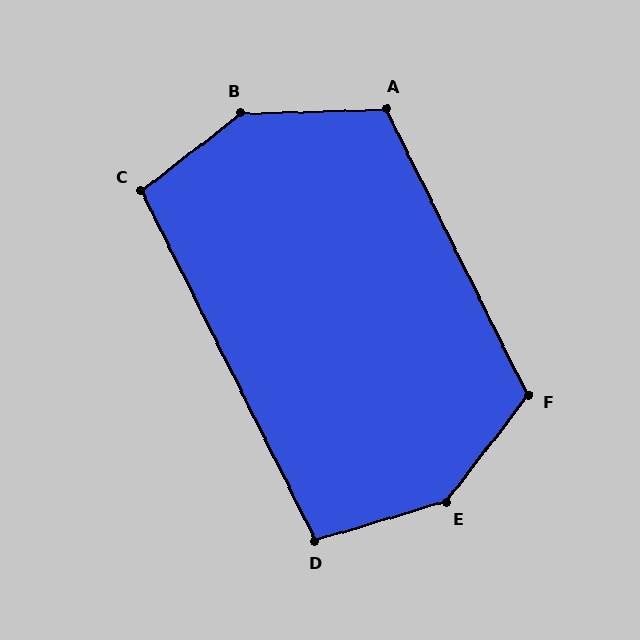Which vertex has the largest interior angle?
E, at approximately 144 degrees.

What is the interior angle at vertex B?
Approximately 144 degrees (obtuse).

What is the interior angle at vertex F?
Approximately 116 degrees (obtuse).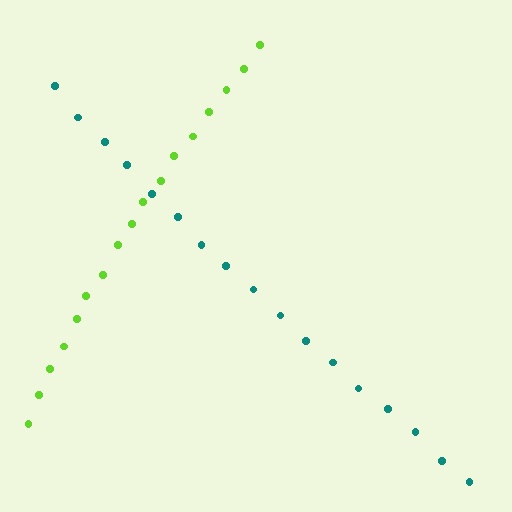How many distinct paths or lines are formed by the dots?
There are 2 distinct paths.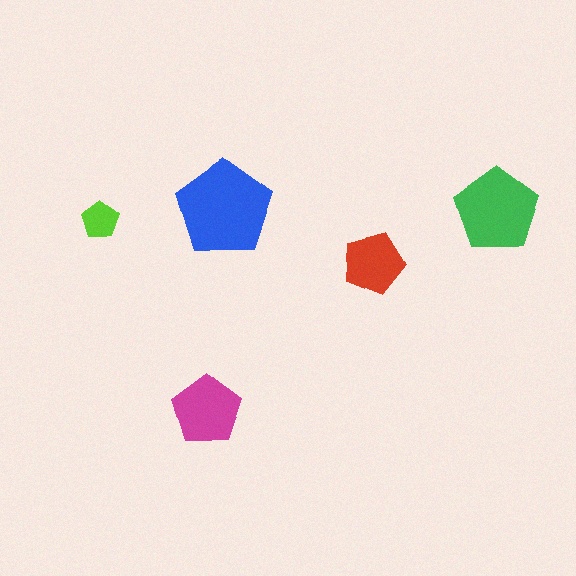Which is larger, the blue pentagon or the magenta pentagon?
The blue one.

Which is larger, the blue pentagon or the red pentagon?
The blue one.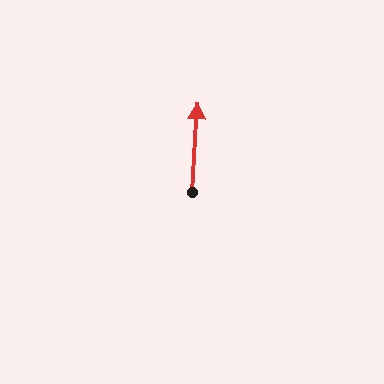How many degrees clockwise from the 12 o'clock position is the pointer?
Approximately 3 degrees.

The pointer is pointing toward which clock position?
Roughly 12 o'clock.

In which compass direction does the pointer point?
North.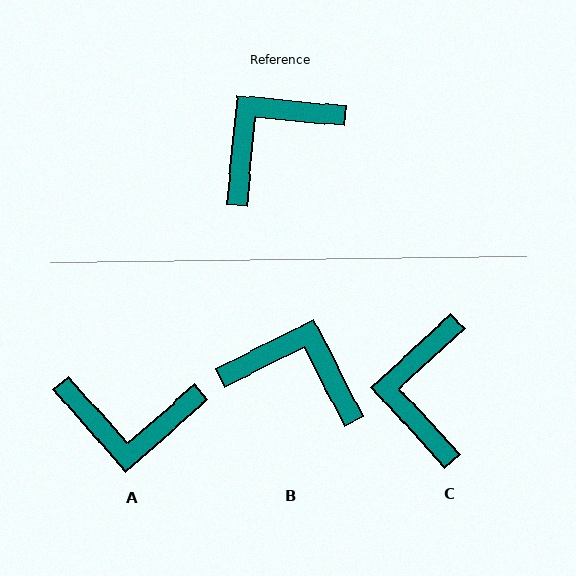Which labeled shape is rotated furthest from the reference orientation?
A, about 137 degrees away.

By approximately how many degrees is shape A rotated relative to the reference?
Approximately 137 degrees counter-clockwise.